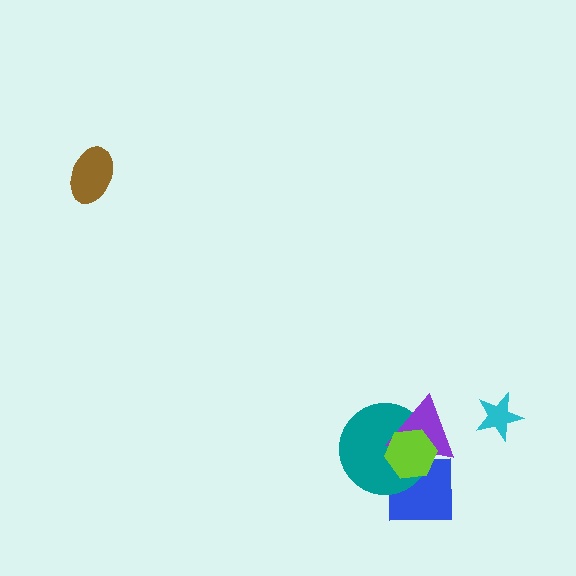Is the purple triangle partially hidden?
Yes, it is partially covered by another shape.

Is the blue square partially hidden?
Yes, it is partially covered by another shape.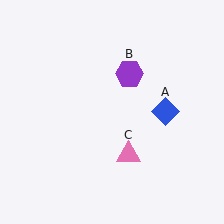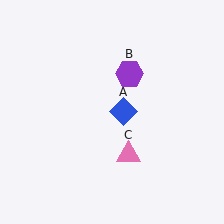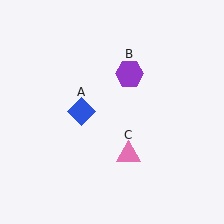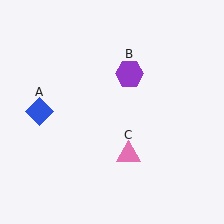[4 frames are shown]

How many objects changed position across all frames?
1 object changed position: blue diamond (object A).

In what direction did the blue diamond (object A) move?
The blue diamond (object A) moved left.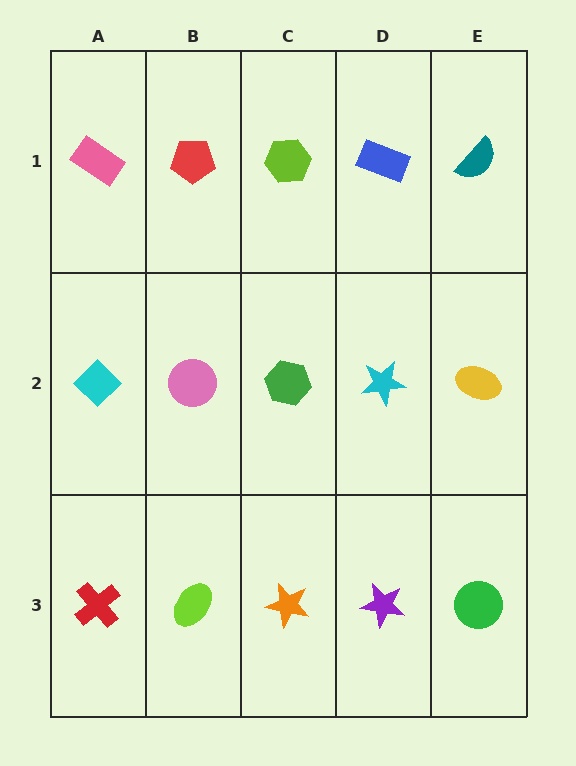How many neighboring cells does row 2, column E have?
3.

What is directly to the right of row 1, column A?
A red pentagon.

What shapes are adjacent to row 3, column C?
A green hexagon (row 2, column C), a lime ellipse (row 3, column B), a purple star (row 3, column D).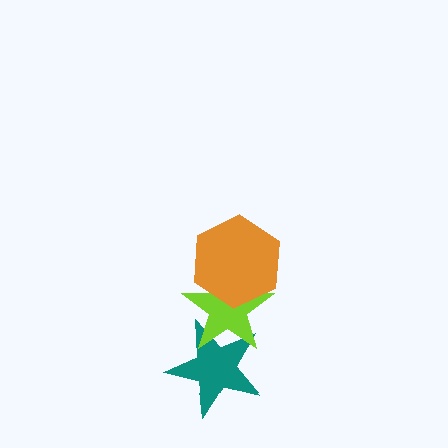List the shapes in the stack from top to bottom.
From top to bottom: the orange hexagon, the lime star, the teal star.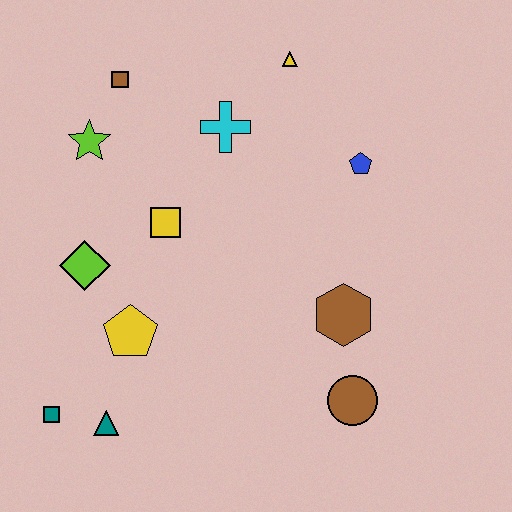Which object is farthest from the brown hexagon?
The brown square is farthest from the brown hexagon.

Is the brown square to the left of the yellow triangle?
Yes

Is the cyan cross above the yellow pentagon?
Yes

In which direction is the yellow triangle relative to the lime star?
The yellow triangle is to the right of the lime star.